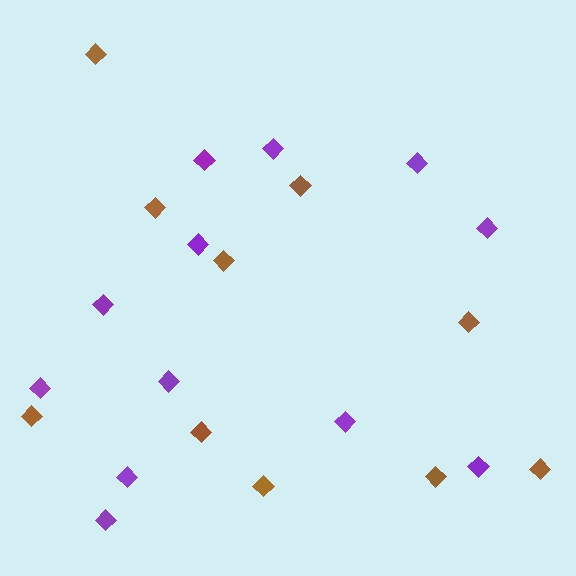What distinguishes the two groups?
There are 2 groups: one group of purple diamonds (12) and one group of brown diamonds (10).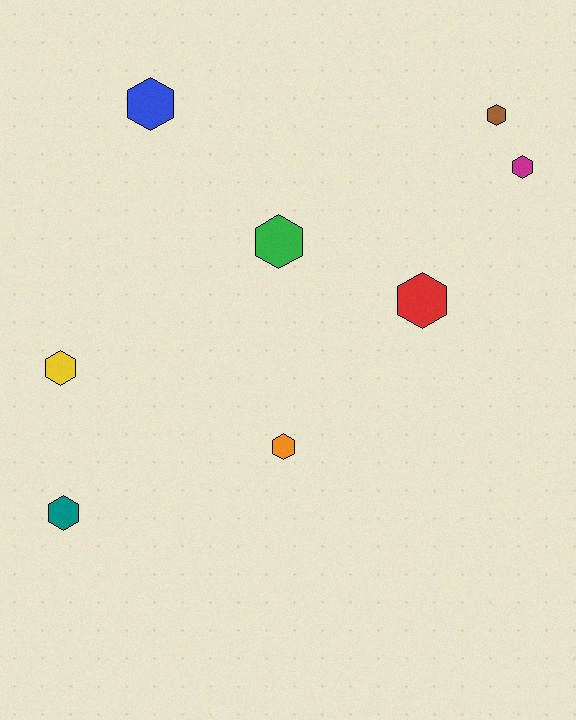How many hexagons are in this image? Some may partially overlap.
There are 8 hexagons.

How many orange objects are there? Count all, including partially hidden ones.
There is 1 orange object.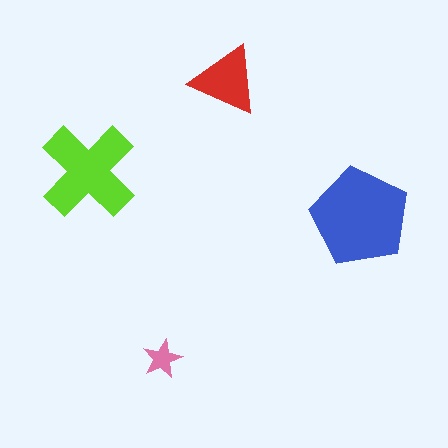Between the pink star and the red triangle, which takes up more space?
The red triangle.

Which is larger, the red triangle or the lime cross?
The lime cross.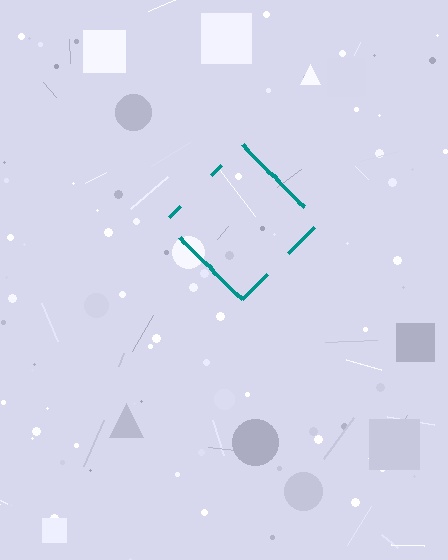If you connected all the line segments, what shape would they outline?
They would outline a diamond.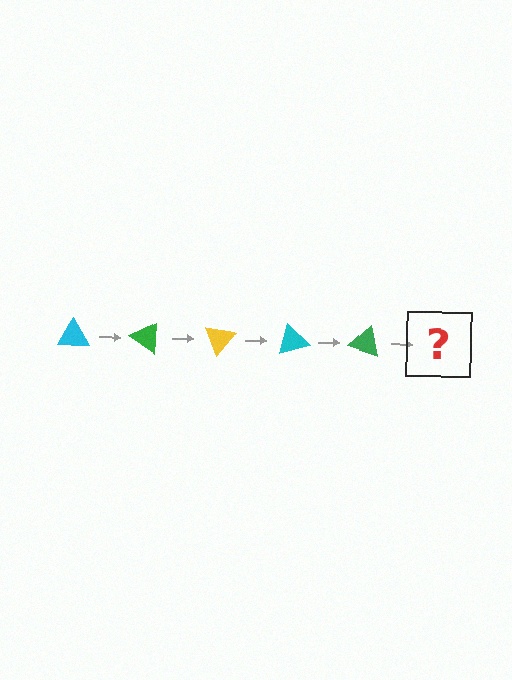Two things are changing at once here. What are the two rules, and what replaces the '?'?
The two rules are that it rotates 35 degrees each step and the color cycles through cyan, green, and yellow. The '?' should be a yellow triangle, rotated 175 degrees from the start.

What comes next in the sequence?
The next element should be a yellow triangle, rotated 175 degrees from the start.